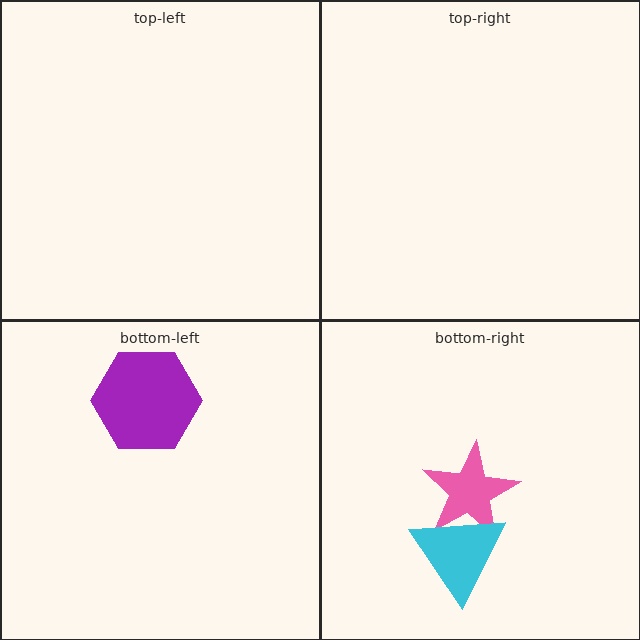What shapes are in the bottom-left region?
The purple hexagon.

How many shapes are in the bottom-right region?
2.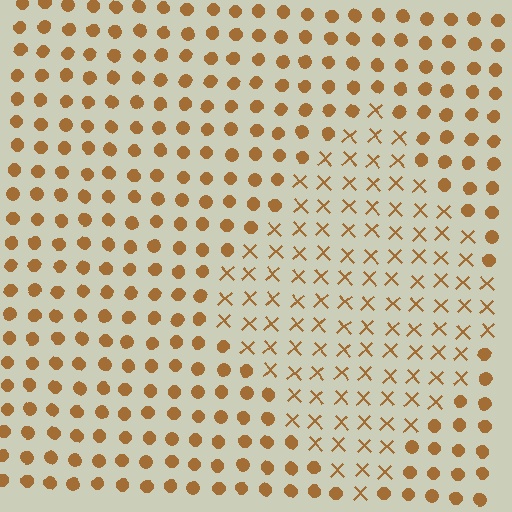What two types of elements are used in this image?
The image uses X marks inside the diamond region and circles outside it.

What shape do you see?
I see a diamond.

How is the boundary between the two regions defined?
The boundary is defined by a change in element shape: X marks inside vs. circles outside. All elements share the same color and spacing.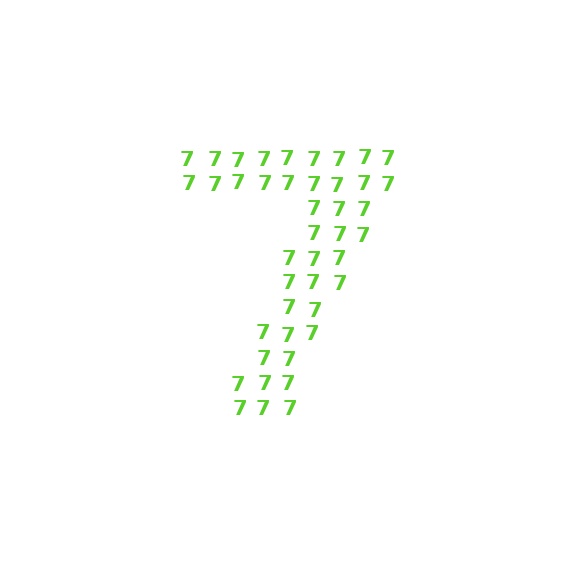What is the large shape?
The large shape is the digit 7.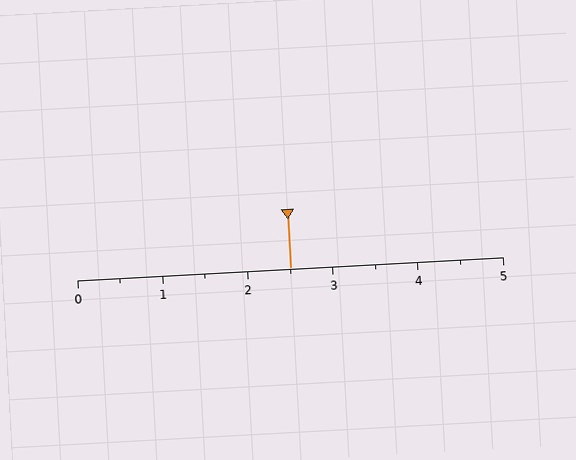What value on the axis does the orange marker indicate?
The marker indicates approximately 2.5.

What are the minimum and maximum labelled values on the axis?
The axis runs from 0 to 5.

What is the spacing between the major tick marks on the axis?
The major ticks are spaced 1 apart.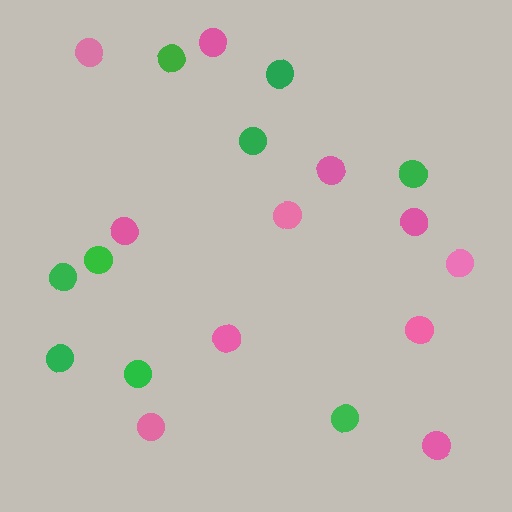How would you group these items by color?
There are 2 groups: one group of green circles (9) and one group of pink circles (11).